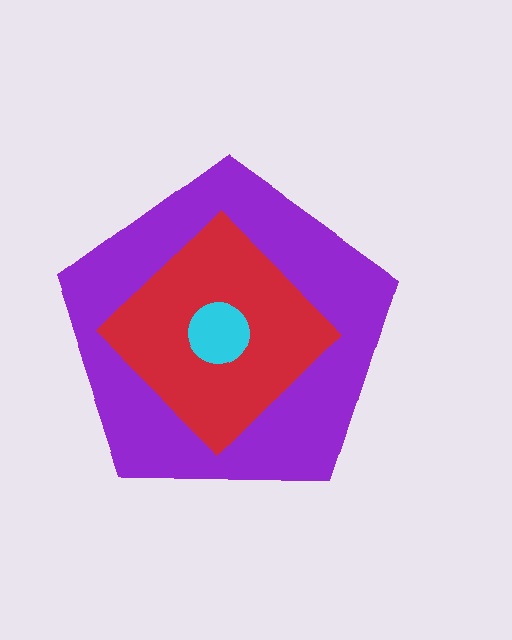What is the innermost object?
The cyan circle.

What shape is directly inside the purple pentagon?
The red diamond.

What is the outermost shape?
The purple pentagon.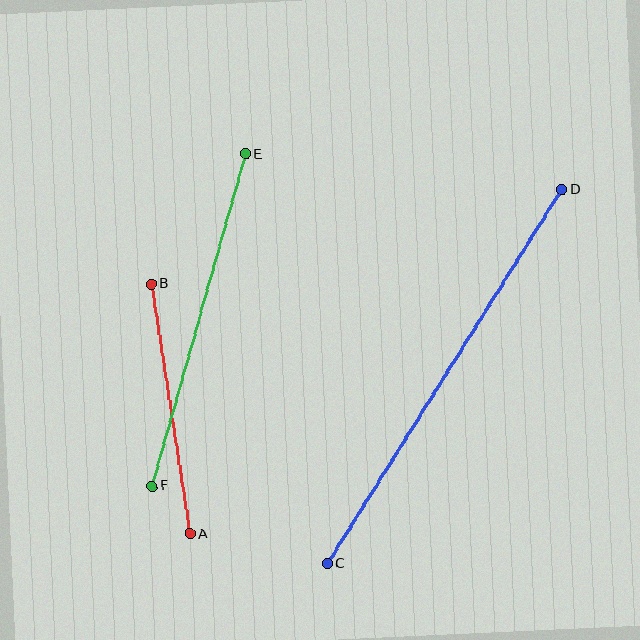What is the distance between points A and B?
The distance is approximately 253 pixels.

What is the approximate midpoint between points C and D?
The midpoint is at approximately (445, 377) pixels.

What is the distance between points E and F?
The distance is approximately 345 pixels.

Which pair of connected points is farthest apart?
Points C and D are farthest apart.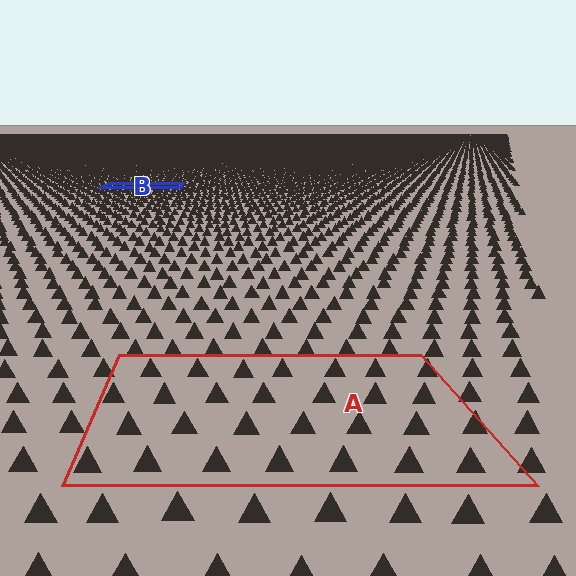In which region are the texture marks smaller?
The texture marks are smaller in region B, because it is farther away.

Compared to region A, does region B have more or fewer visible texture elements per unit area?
Region B has more texture elements per unit area — they are packed more densely because it is farther away.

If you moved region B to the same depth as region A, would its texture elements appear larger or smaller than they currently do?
They would appear larger. At a closer depth, the same texture elements are projected at a bigger on-screen size.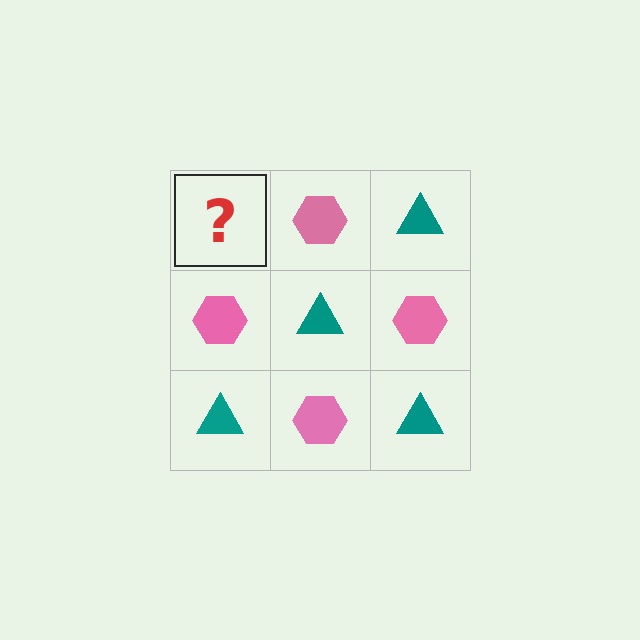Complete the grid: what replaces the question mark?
The question mark should be replaced with a teal triangle.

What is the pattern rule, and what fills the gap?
The rule is that it alternates teal triangle and pink hexagon in a checkerboard pattern. The gap should be filled with a teal triangle.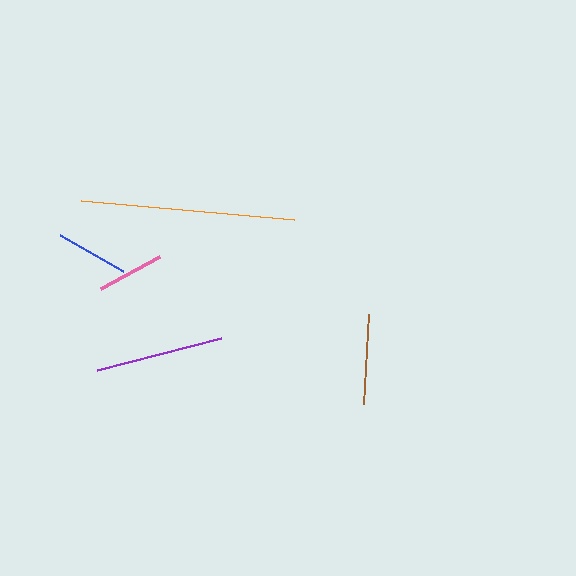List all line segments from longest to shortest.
From longest to shortest: orange, purple, brown, blue, pink.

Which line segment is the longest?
The orange line is the longest at approximately 214 pixels.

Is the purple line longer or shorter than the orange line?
The orange line is longer than the purple line.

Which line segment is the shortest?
The pink line is the shortest at approximately 68 pixels.